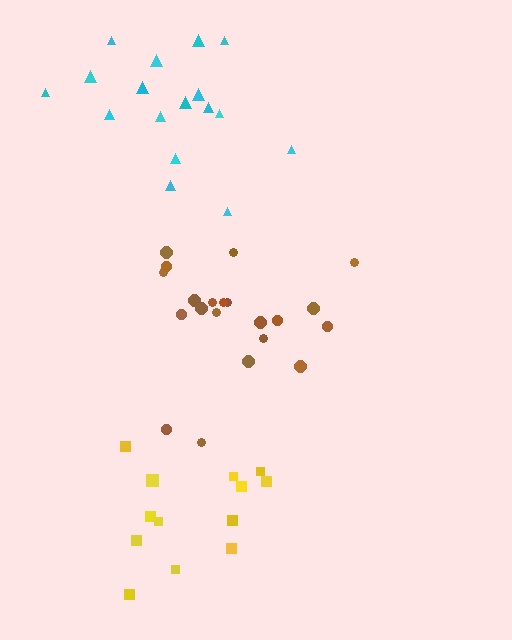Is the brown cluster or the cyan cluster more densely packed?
Brown.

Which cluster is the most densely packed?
Brown.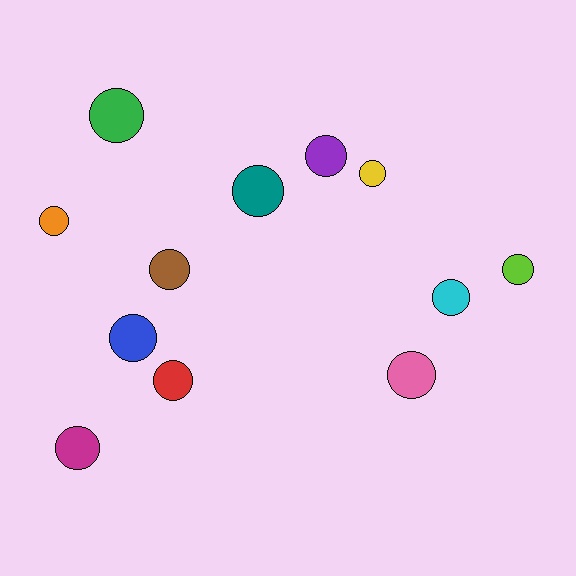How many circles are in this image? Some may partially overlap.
There are 12 circles.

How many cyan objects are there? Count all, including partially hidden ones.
There is 1 cyan object.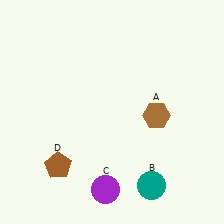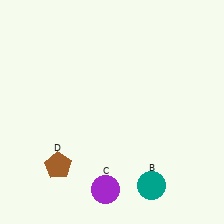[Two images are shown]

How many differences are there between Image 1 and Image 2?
There is 1 difference between the two images.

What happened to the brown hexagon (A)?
The brown hexagon (A) was removed in Image 2. It was in the bottom-right area of Image 1.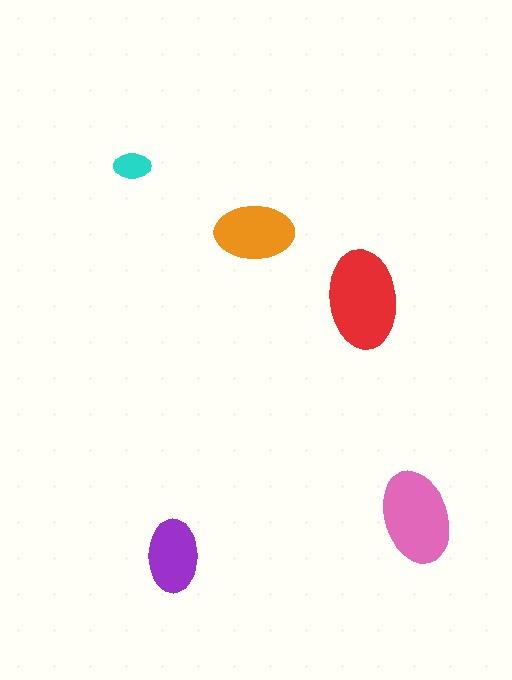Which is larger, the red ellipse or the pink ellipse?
The red one.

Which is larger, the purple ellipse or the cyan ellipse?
The purple one.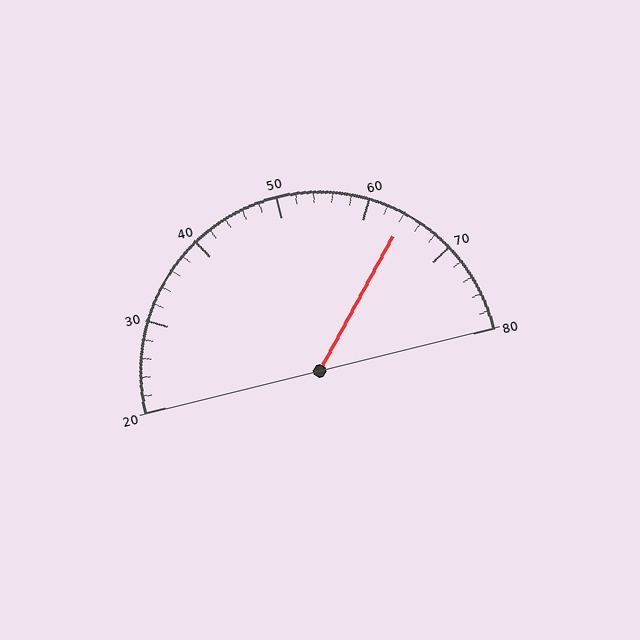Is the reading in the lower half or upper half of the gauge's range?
The reading is in the upper half of the range (20 to 80).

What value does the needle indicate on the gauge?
The needle indicates approximately 64.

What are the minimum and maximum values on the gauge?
The gauge ranges from 20 to 80.